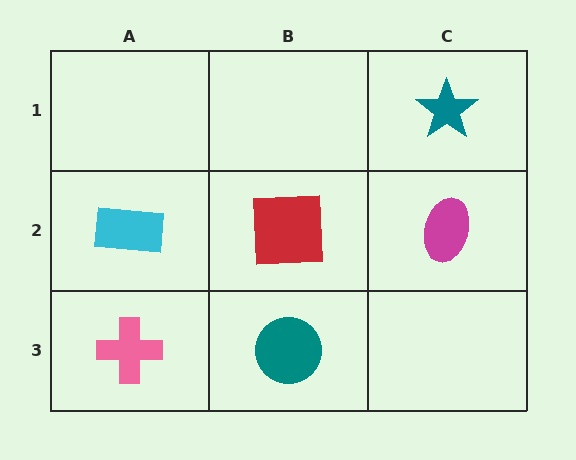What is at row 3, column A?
A pink cross.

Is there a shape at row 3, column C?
No, that cell is empty.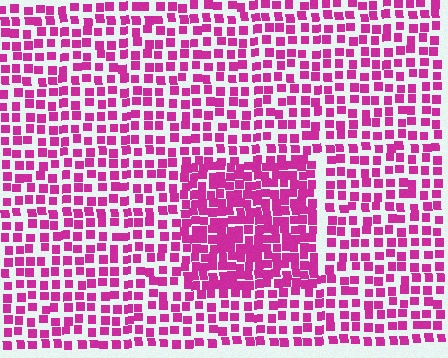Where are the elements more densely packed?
The elements are more densely packed inside the rectangle boundary.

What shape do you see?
I see a rectangle.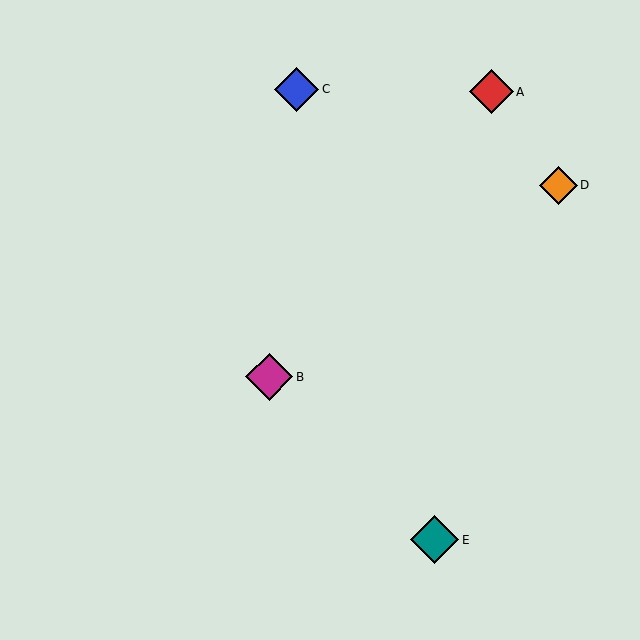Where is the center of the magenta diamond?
The center of the magenta diamond is at (269, 377).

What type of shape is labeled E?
Shape E is a teal diamond.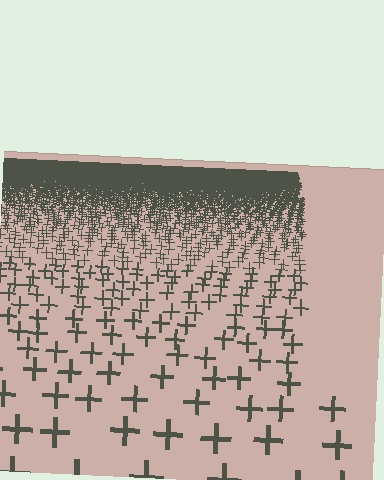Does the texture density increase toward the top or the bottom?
Density increases toward the top.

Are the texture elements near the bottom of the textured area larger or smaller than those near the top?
Larger. Near the bottom, elements are closer to the viewer and appear at a bigger on-screen size.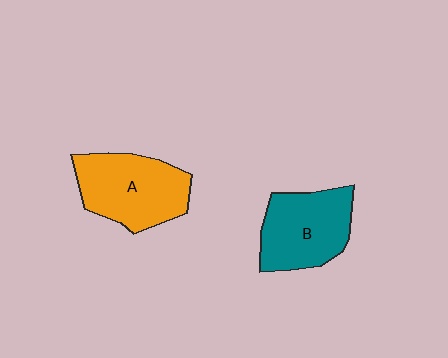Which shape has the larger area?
Shape A (orange).